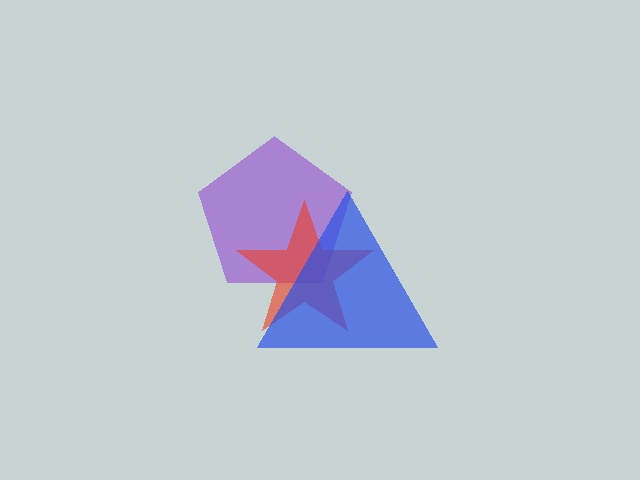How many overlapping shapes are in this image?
There are 3 overlapping shapes in the image.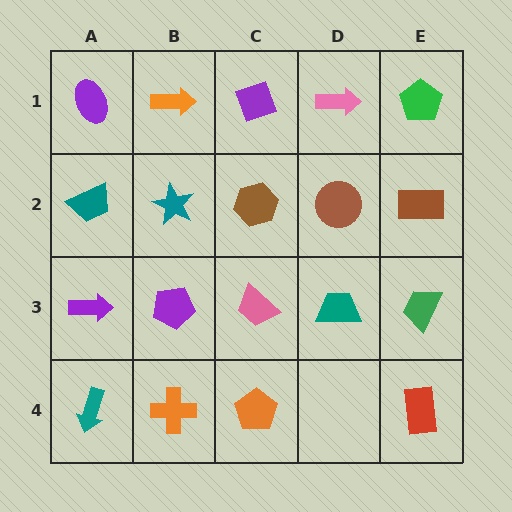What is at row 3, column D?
A teal trapezoid.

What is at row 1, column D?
A pink arrow.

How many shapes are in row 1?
5 shapes.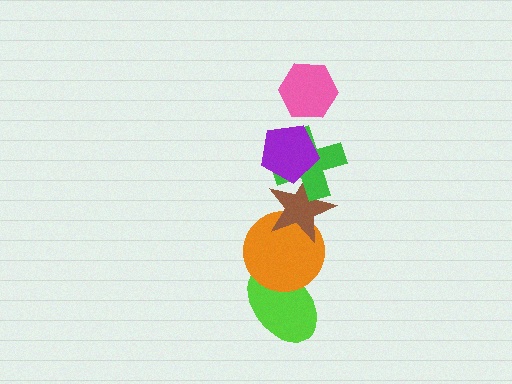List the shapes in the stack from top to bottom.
From top to bottom: the pink hexagon, the purple pentagon, the green cross, the brown star, the orange circle, the lime ellipse.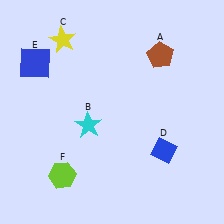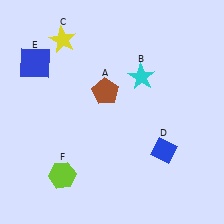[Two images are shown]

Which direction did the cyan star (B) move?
The cyan star (B) moved right.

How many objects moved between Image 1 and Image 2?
2 objects moved between the two images.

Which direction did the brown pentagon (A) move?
The brown pentagon (A) moved left.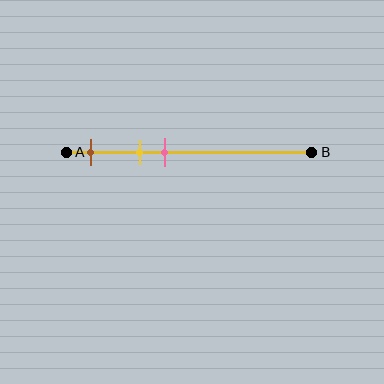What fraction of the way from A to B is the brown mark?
The brown mark is approximately 10% (0.1) of the way from A to B.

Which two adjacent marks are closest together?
The yellow and pink marks are the closest adjacent pair.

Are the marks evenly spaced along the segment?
Yes, the marks are approximately evenly spaced.